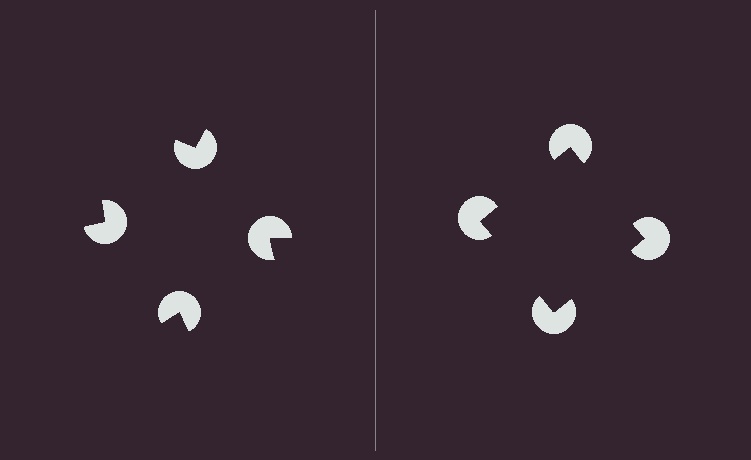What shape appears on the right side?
An illusory square.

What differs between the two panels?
The pac-man discs are positioned identically on both sides; only the wedge orientations differ. On the right they align to a square; on the left they are misaligned.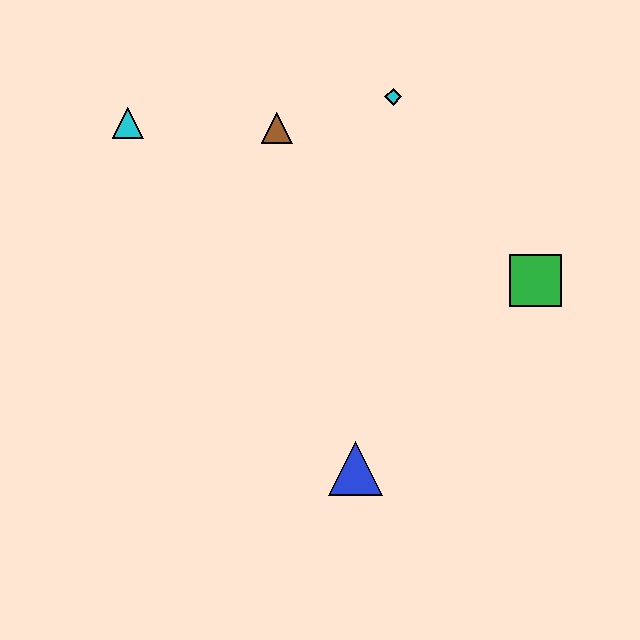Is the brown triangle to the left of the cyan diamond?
Yes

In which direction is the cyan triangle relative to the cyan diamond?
The cyan triangle is to the left of the cyan diamond.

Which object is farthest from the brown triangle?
The blue triangle is farthest from the brown triangle.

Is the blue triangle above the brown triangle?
No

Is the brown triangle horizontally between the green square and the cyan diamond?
No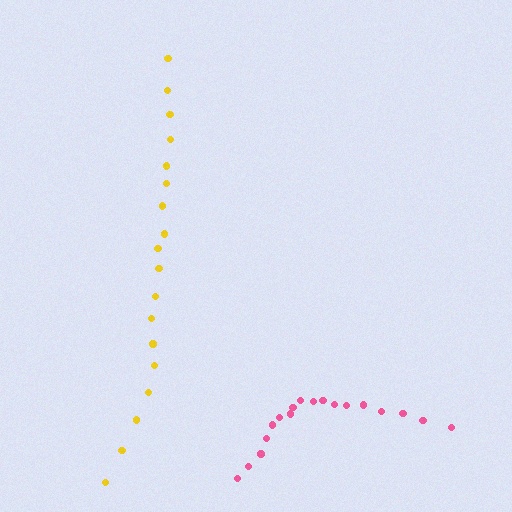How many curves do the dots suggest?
There are 2 distinct paths.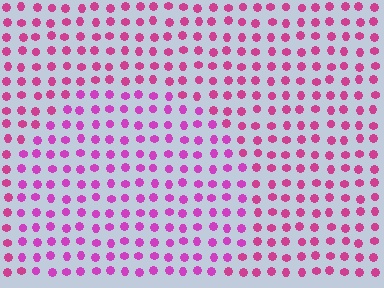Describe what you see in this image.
The image is filled with small magenta elements in a uniform arrangement. A circle-shaped region is visible where the elements are tinted to a slightly different hue, forming a subtle color boundary.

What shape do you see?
I see a circle.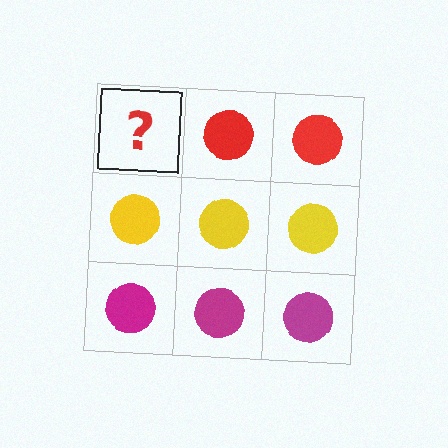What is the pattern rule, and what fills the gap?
The rule is that each row has a consistent color. The gap should be filled with a red circle.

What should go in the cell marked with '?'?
The missing cell should contain a red circle.